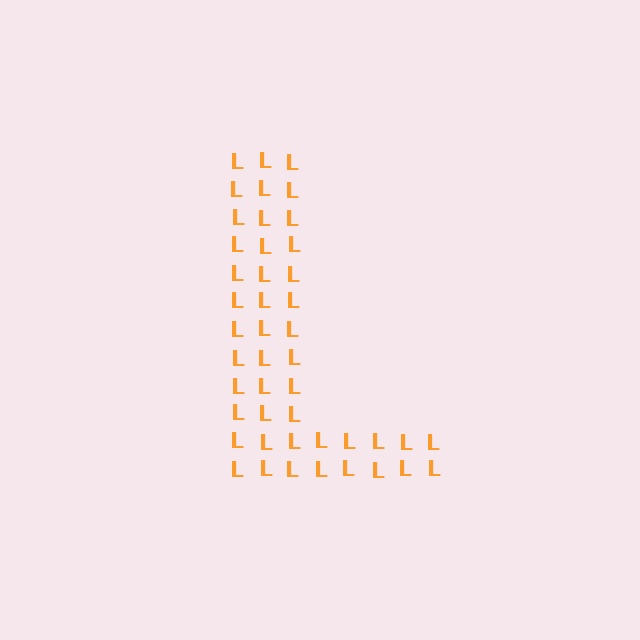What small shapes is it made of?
It is made of small letter L's.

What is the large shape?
The large shape is the letter L.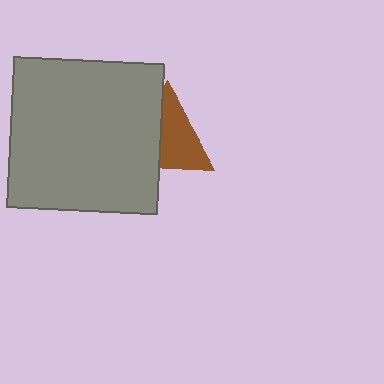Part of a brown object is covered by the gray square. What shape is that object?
It is a triangle.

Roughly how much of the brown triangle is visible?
About half of it is visible (roughly 55%).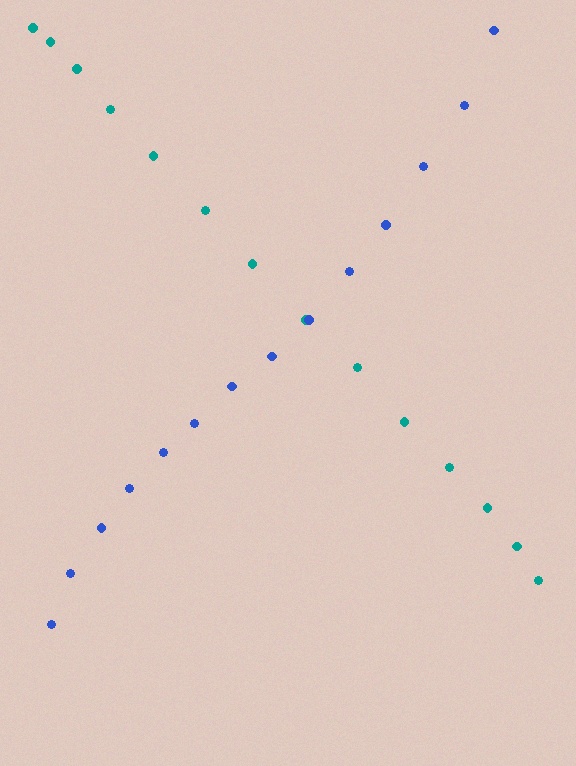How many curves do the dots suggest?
There are 2 distinct paths.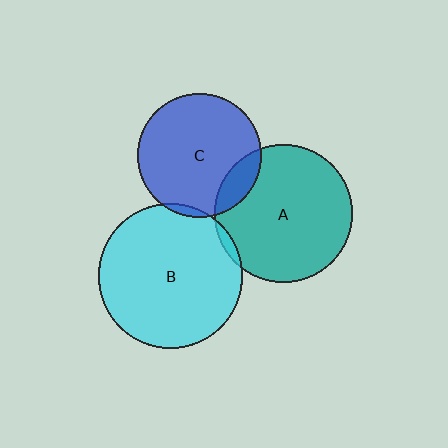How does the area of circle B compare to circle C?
Approximately 1.4 times.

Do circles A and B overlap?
Yes.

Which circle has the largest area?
Circle B (cyan).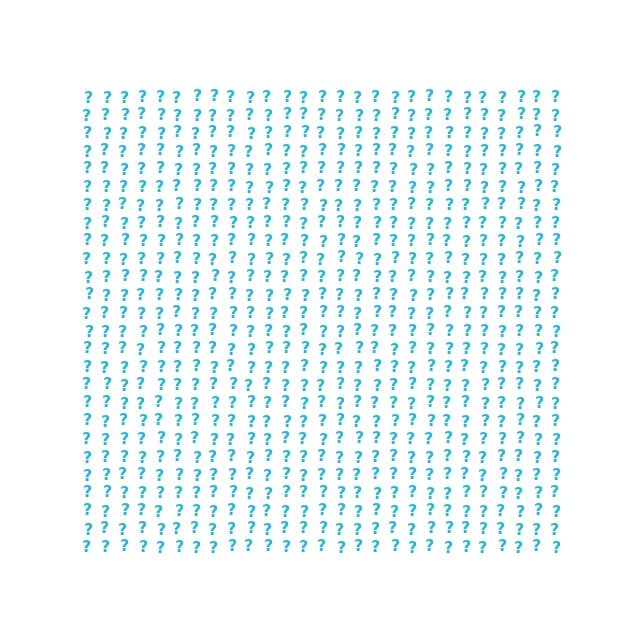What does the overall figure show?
The overall figure shows a square.